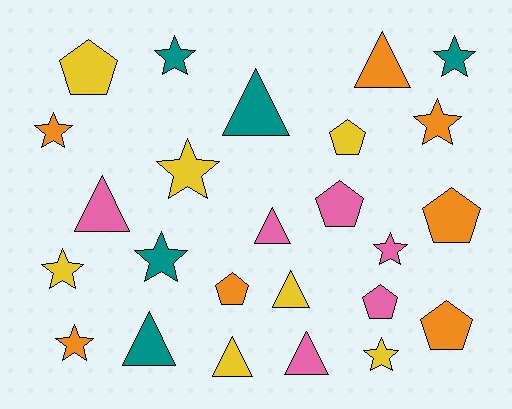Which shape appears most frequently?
Star, with 10 objects.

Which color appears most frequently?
Orange, with 7 objects.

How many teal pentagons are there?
There are no teal pentagons.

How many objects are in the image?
There are 25 objects.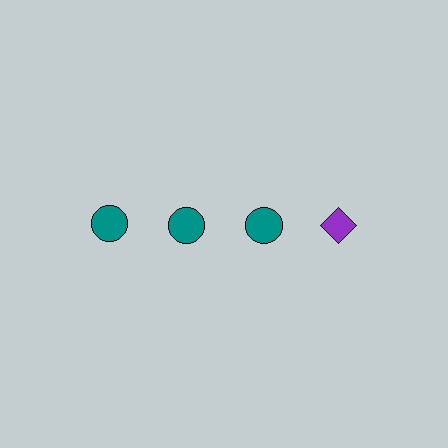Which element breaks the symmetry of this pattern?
The purple diamond in the top row, second from right column breaks the symmetry. All other shapes are teal circles.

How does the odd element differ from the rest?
It differs in both color (purple instead of teal) and shape (diamond instead of circle).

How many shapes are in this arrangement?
There are 4 shapes arranged in a grid pattern.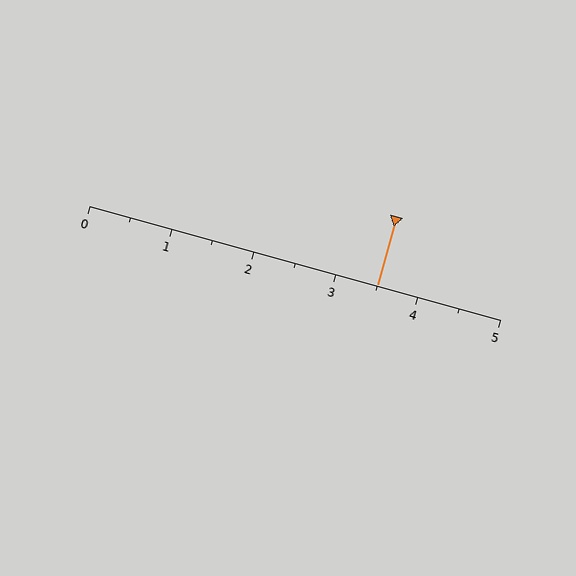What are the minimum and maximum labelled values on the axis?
The axis runs from 0 to 5.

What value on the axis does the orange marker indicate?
The marker indicates approximately 3.5.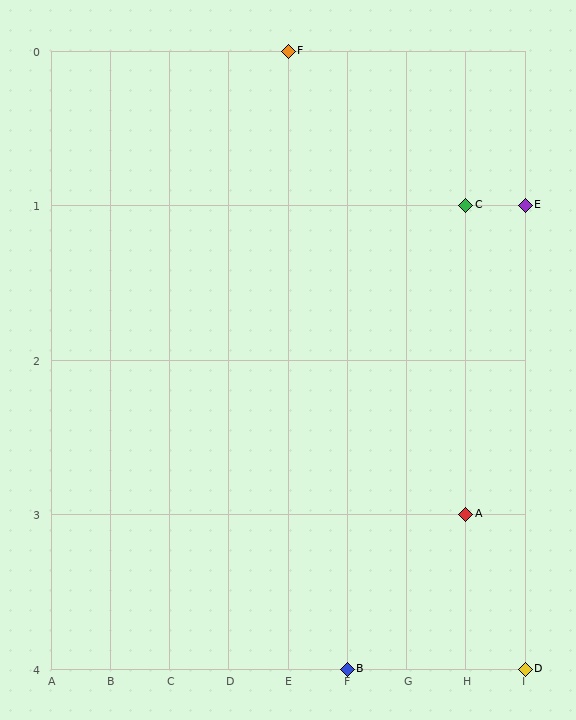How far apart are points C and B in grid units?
Points C and B are 2 columns and 3 rows apart (about 3.6 grid units diagonally).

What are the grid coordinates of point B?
Point B is at grid coordinates (F, 4).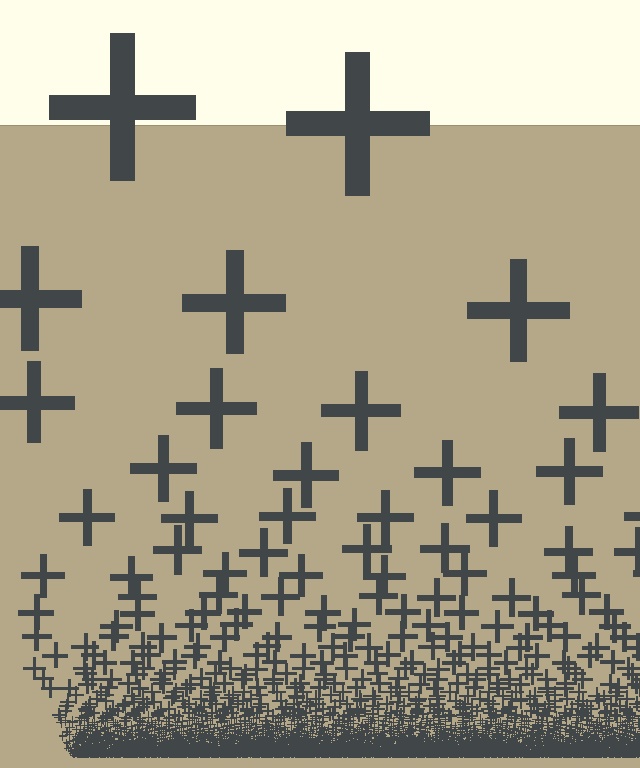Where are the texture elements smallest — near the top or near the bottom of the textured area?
Near the bottom.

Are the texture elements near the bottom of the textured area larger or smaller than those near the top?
Smaller. The gradient is inverted — elements near the bottom are smaller and denser.